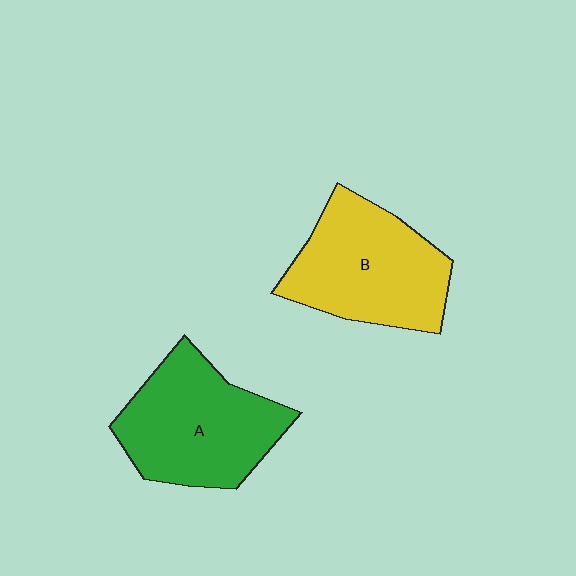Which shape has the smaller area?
Shape B (yellow).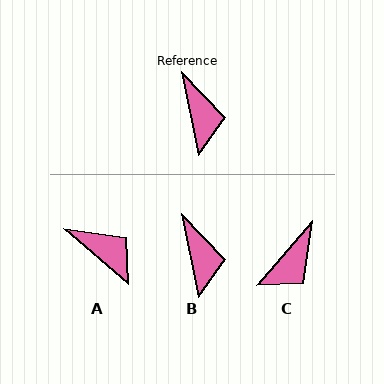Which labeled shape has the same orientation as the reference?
B.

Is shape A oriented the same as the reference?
No, it is off by about 38 degrees.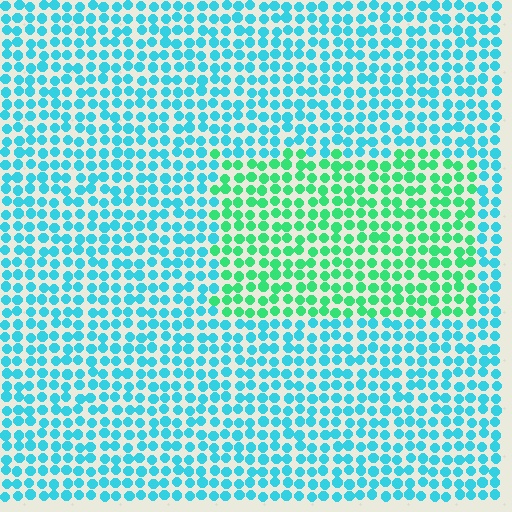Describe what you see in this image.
The image is filled with small cyan elements in a uniform arrangement. A rectangle-shaped region is visible where the elements are tinted to a slightly different hue, forming a subtle color boundary.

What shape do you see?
I see a rectangle.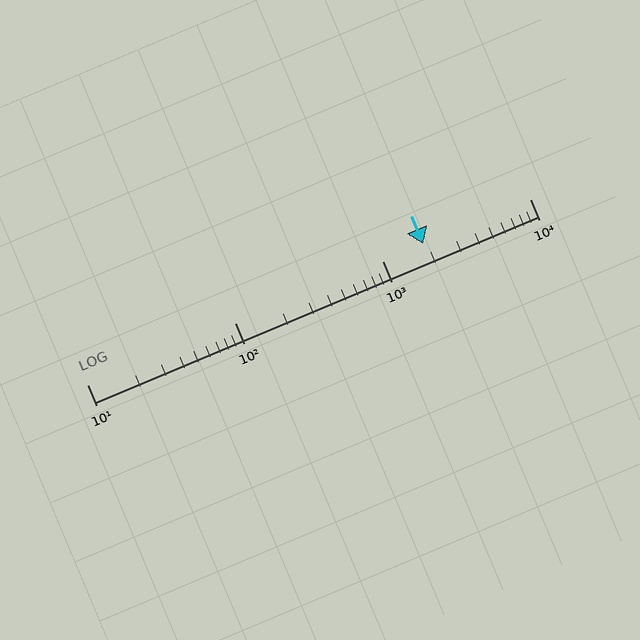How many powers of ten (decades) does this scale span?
The scale spans 3 decades, from 10 to 10000.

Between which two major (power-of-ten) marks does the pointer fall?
The pointer is between 1000 and 10000.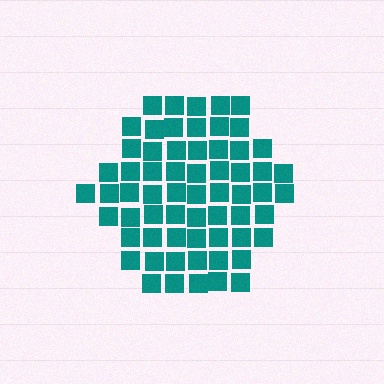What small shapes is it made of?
It is made of small squares.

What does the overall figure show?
The overall figure shows a hexagon.